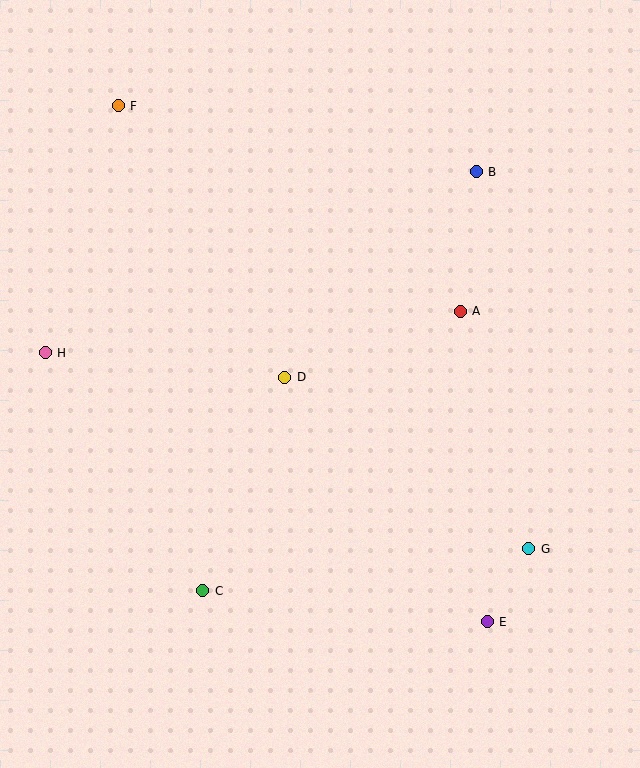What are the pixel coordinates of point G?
Point G is at (529, 549).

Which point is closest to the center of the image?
Point D at (285, 377) is closest to the center.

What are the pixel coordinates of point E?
Point E is at (487, 622).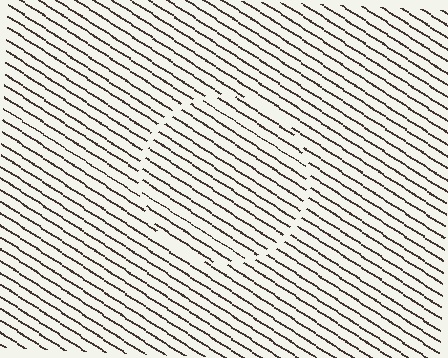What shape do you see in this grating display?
An illusory circle. The interior of the shape contains the same grating, shifted by half a period — the contour is defined by the phase discontinuity where line-ends from the inner and outer gratings abut.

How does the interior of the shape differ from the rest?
The interior of the shape contains the same grating, shifted by half a period — the contour is defined by the phase discontinuity where line-ends from the inner and outer gratings abut.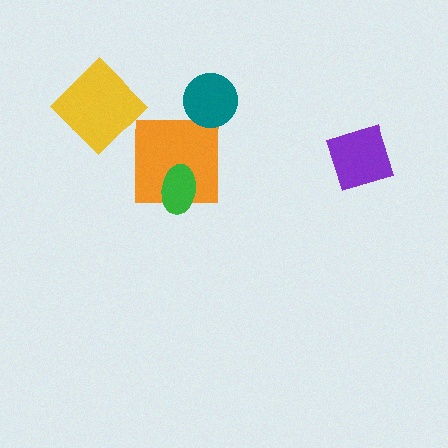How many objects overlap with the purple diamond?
0 objects overlap with the purple diamond.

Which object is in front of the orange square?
The green ellipse is in front of the orange square.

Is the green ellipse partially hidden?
No, no other shape covers it.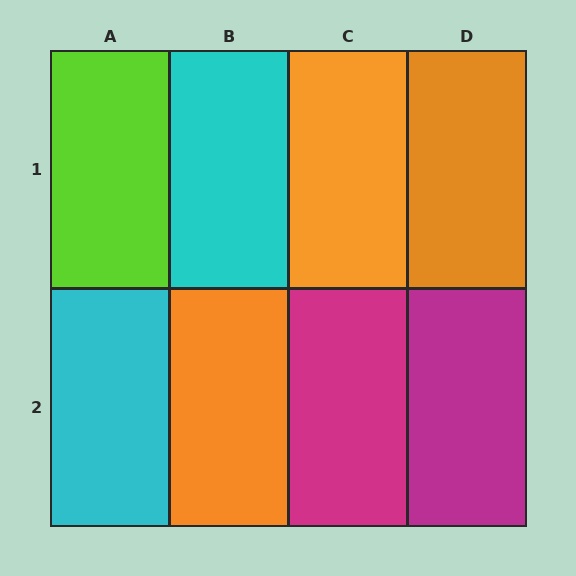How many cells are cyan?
2 cells are cyan.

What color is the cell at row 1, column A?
Lime.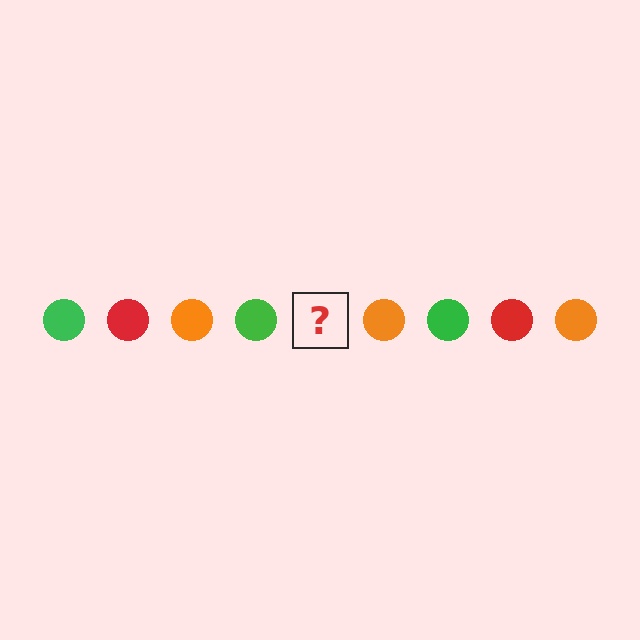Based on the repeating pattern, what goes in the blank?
The blank should be a red circle.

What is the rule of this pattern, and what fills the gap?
The rule is that the pattern cycles through green, red, orange circles. The gap should be filled with a red circle.